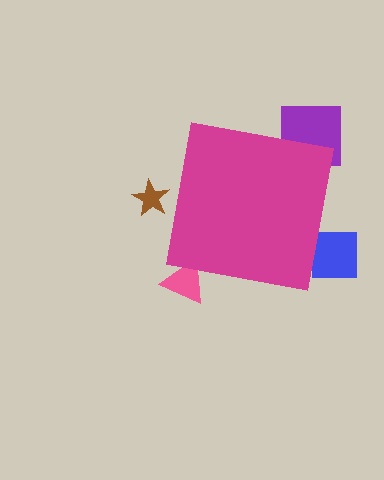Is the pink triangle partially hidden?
Yes, the pink triangle is partially hidden behind the magenta square.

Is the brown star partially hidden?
Yes, the brown star is partially hidden behind the magenta square.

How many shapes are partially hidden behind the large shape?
4 shapes are partially hidden.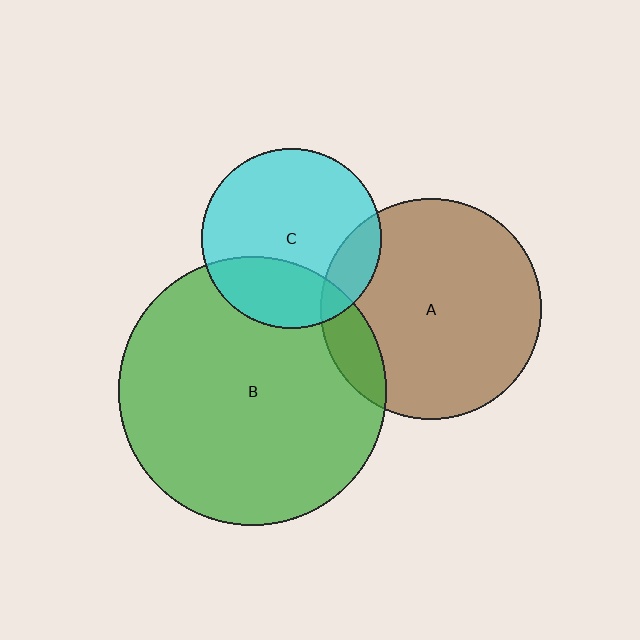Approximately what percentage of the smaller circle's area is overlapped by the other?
Approximately 10%.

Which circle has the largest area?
Circle B (green).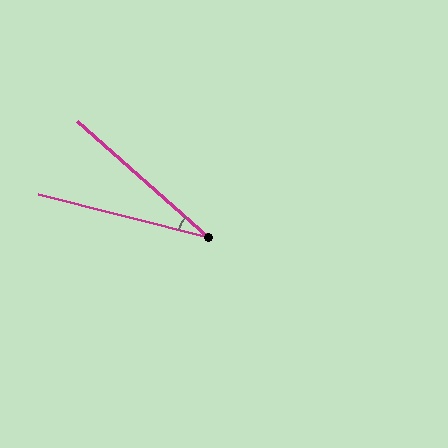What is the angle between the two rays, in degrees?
Approximately 27 degrees.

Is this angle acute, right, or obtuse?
It is acute.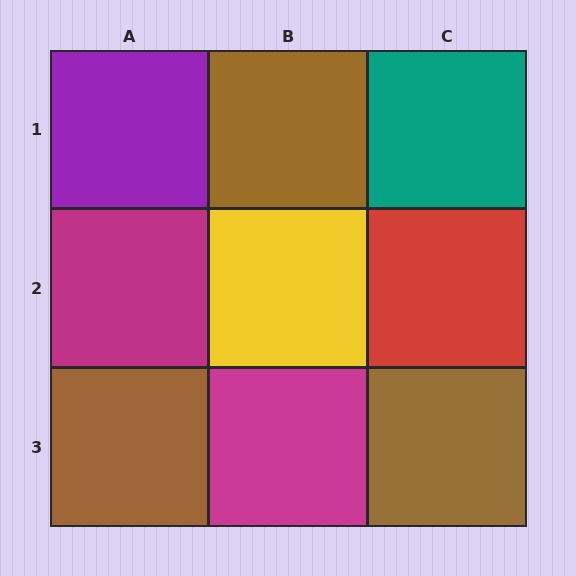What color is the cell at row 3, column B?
Magenta.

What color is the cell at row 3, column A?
Brown.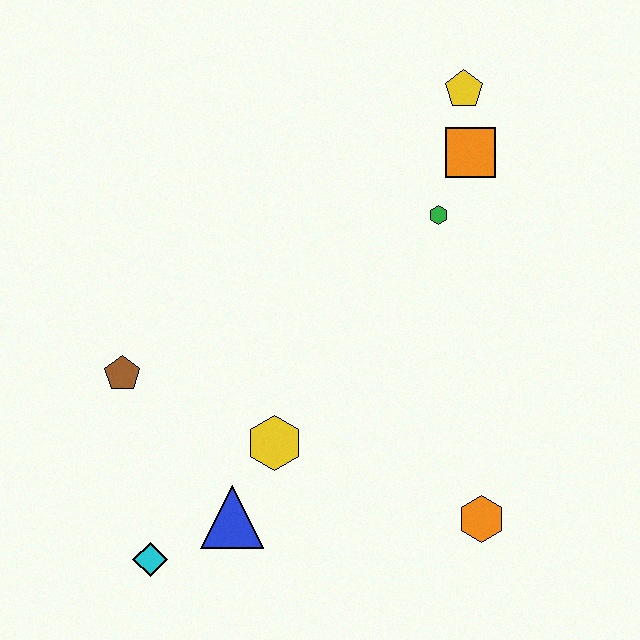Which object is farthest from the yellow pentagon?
The cyan diamond is farthest from the yellow pentagon.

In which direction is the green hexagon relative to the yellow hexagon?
The green hexagon is above the yellow hexagon.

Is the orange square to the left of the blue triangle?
No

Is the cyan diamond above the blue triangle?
No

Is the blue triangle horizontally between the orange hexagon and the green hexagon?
No